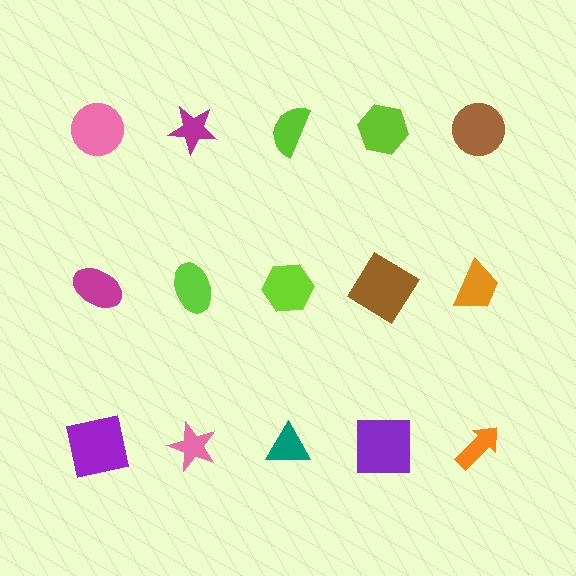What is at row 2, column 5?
An orange trapezoid.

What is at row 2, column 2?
A lime ellipse.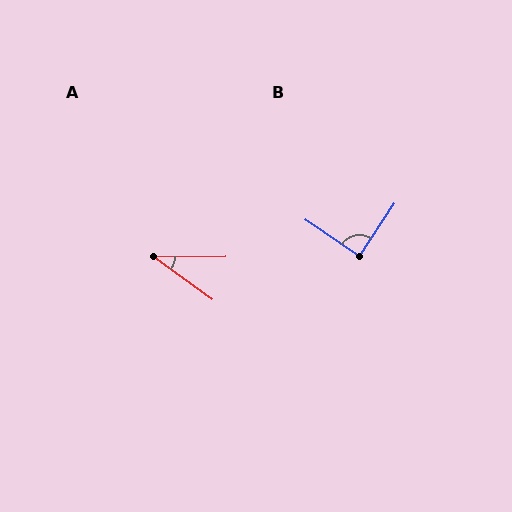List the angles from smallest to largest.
A (36°), B (89°).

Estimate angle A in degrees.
Approximately 36 degrees.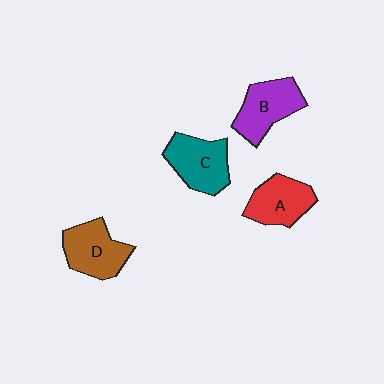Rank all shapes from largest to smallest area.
From largest to smallest: C (teal), B (purple), D (brown), A (red).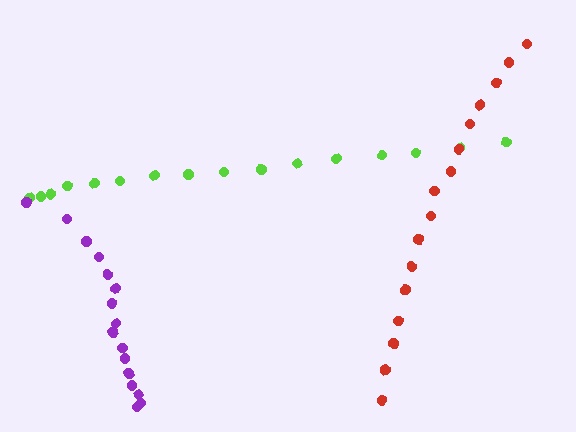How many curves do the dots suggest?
There are 3 distinct paths.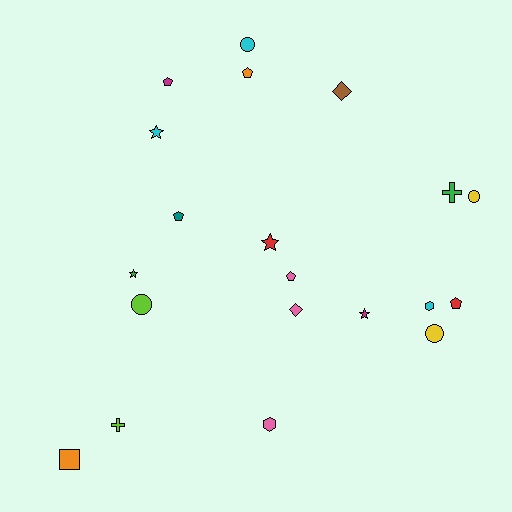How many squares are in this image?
There is 1 square.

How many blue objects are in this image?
There are no blue objects.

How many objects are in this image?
There are 20 objects.